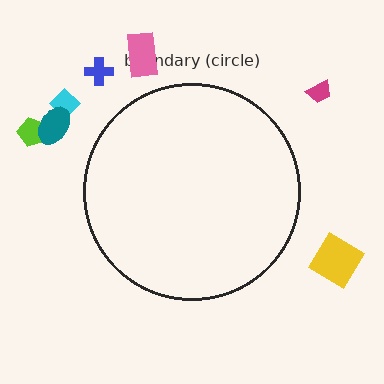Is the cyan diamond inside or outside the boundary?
Outside.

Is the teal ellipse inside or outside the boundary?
Outside.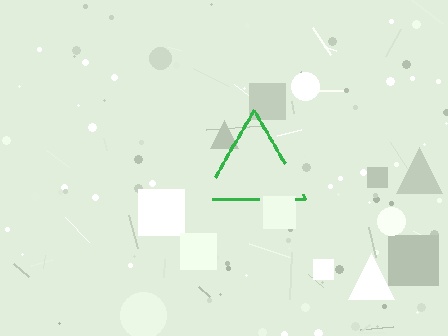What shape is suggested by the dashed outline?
The dashed outline suggests a triangle.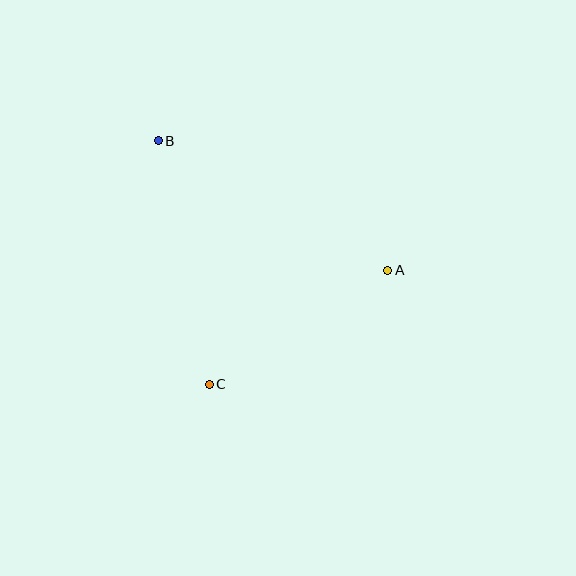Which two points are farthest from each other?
Points A and B are farthest from each other.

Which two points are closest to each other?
Points A and C are closest to each other.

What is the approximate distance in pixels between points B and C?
The distance between B and C is approximately 249 pixels.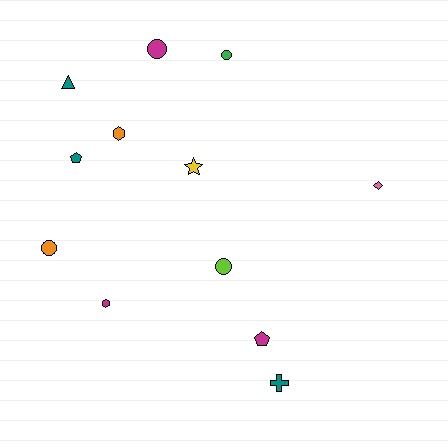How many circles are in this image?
There are 4 circles.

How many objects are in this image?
There are 12 objects.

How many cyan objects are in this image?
There are no cyan objects.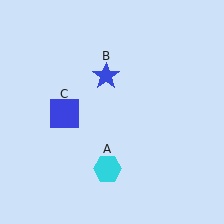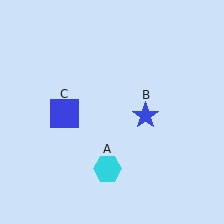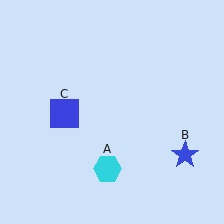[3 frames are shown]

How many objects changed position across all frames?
1 object changed position: blue star (object B).